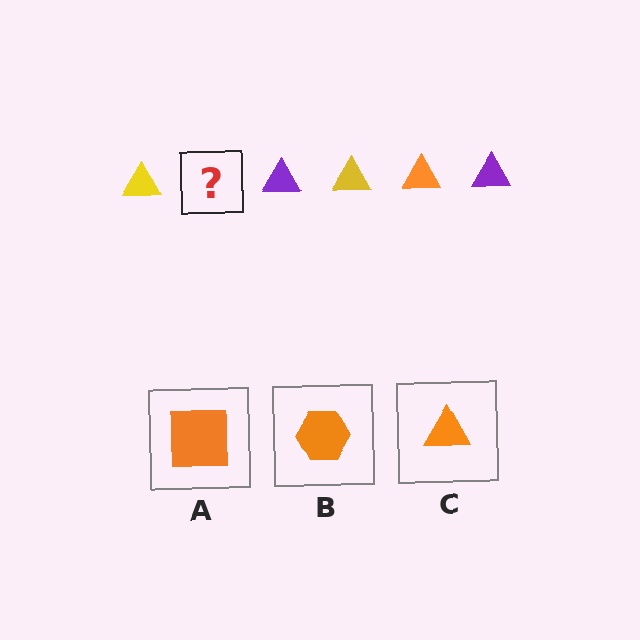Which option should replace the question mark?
Option C.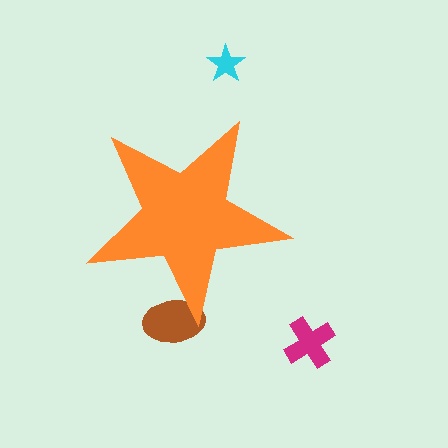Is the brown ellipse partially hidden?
Yes, the brown ellipse is partially hidden behind the orange star.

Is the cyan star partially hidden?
No, the cyan star is fully visible.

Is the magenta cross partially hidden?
No, the magenta cross is fully visible.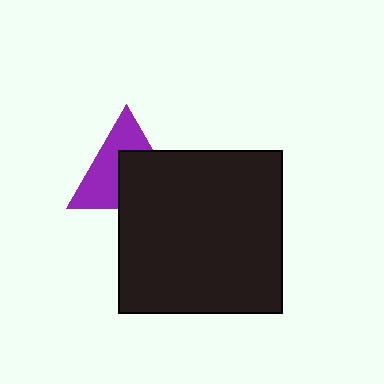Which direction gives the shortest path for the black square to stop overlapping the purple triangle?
Moving toward the lower-right gives the shortest separation.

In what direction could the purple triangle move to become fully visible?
The purple triangle could move toward the upper-left. That would shift it out from behind the black square entirely.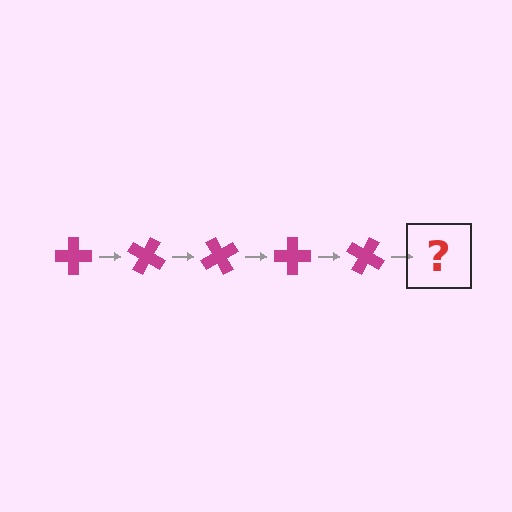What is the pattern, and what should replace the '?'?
The pattern is that the cross rotates 30 degrees each step. The '?' should be a magenta cross rotated 150 degrees.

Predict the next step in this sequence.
The next step is a magenta cross rotated 150 degrees.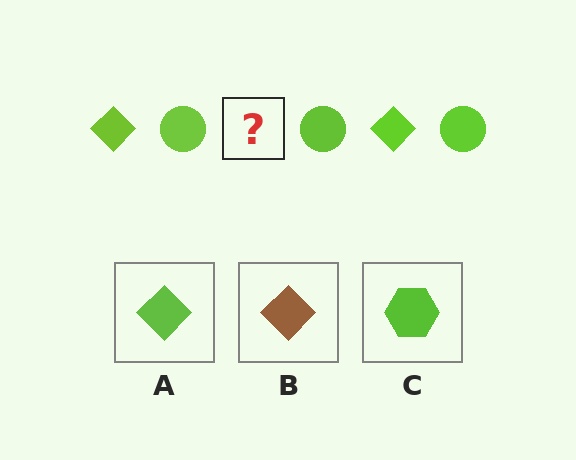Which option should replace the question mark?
Option A.